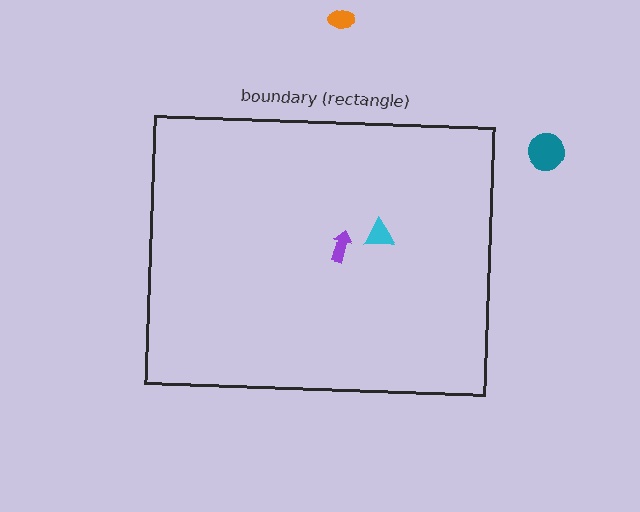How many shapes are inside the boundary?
2 inside, 2 outside.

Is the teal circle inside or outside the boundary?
Outside.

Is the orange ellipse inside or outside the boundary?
Outside.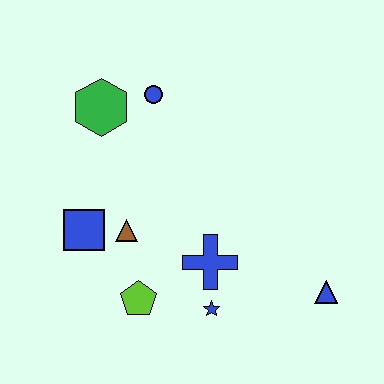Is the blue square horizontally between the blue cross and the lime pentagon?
No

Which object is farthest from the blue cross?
The green hexagon is farthest from the blue cross.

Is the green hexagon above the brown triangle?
Yes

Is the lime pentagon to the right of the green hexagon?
Yes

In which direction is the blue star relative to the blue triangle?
The blue star is to the left of the blue triangle.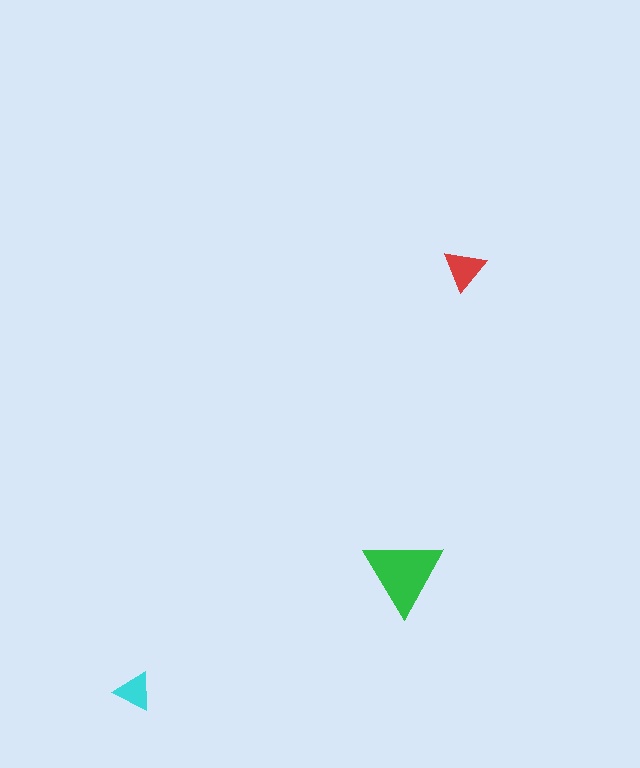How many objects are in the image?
There are 3 objects in the image.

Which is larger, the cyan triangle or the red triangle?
The red one.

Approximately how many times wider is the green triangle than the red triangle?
About 2 times wider.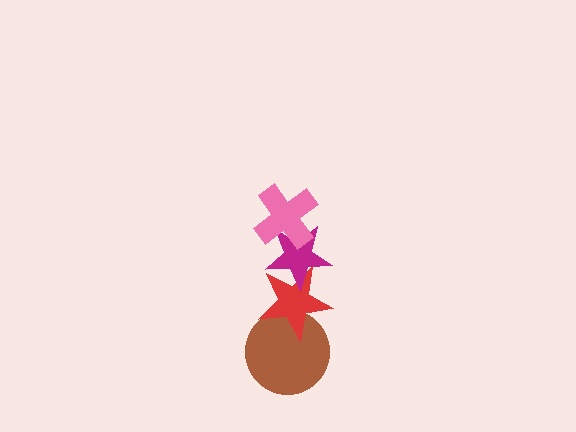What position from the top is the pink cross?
The pink cross is 1st from the top.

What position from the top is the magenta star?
The magenta star is 2nd from the top.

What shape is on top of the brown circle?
The red star is on top of the brown circle.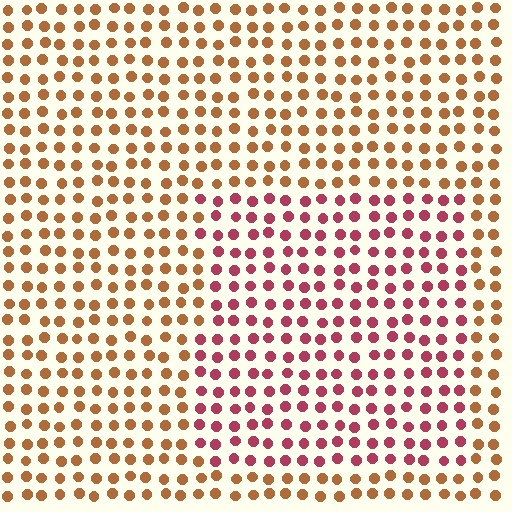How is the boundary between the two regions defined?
The boundary is defined purely by a slight shift in hue (about 43 degrees). Spacing, size, and orientation are identical on both sides.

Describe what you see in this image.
The image is filled with small brown elements in a uniform arrangement. A rectangle-shaped region is visible where the elements are tinted to a slightly different hue, forming a subtle color boundary.